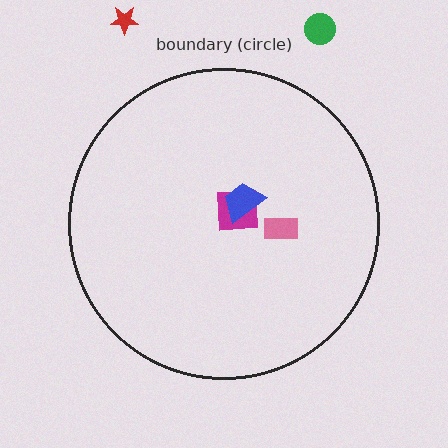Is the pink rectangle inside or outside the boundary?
Inside.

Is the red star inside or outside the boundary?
Outside.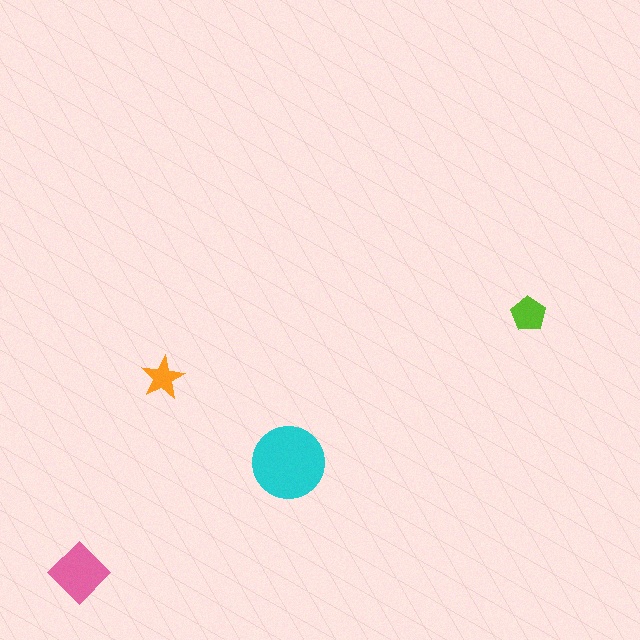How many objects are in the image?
There are 4 objects in the image.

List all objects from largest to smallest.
The cyan circle, the pink diamond, the lime pentagon, the orange star.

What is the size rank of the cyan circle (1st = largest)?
1st.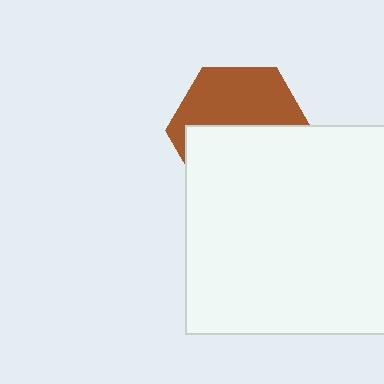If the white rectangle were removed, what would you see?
You would see the complete brown hexagon.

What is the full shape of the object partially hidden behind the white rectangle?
The partially hidden object is a brown hexagon.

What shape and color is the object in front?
The object in front is a white rectangle.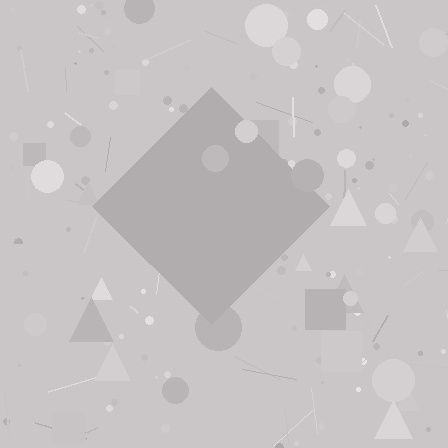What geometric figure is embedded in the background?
A diamond is embedded in the background.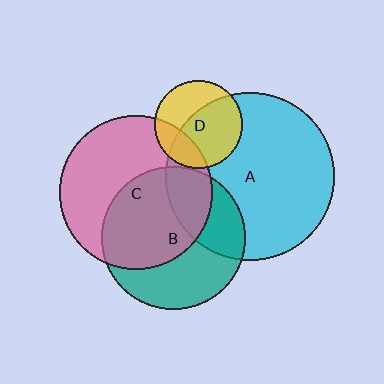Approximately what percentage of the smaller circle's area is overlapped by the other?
Approximately 25%.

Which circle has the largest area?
Circle A (cyan).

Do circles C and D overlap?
Yes.